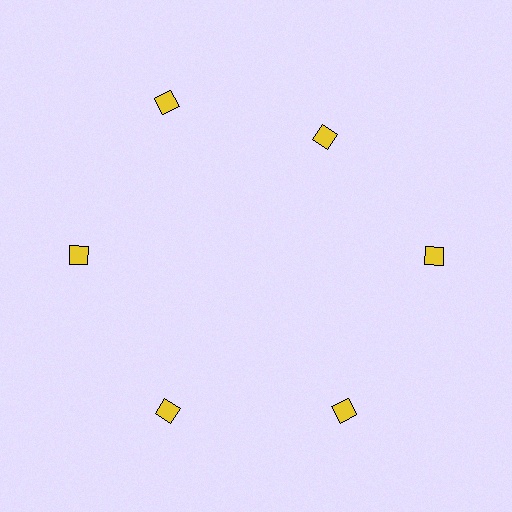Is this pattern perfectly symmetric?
No. The 6 yellow diamonds are arranged in a ring, but one element near the 1 o'clock position is pulled inward toward the center, breaking the 6-fold rotational symmetry.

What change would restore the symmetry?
The symmetry would be restored by moving it outward, back onto the ring so that all 6 diamonds sit at equal angles and equal distance from the center.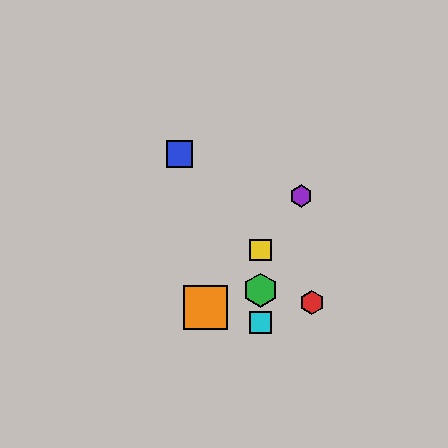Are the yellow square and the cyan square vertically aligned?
Yes, both are at x≈261.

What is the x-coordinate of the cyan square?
The cyan square is at x≈261.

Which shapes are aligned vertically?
The green hexagon, the yellow square, the cyan square are aligned vertically.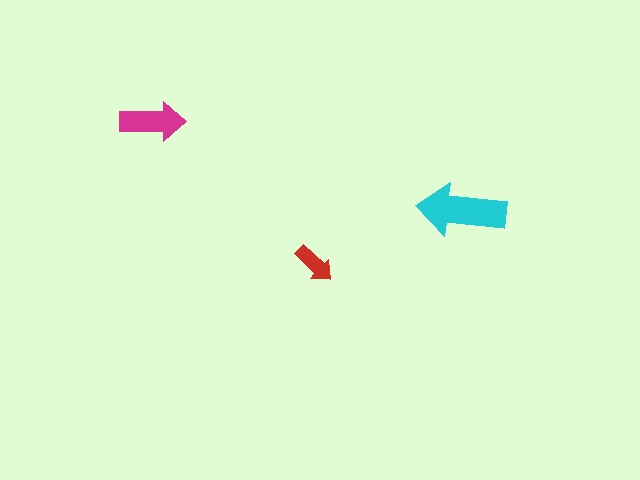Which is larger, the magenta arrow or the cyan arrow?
The cyan one.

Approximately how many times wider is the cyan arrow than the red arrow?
About 2 times wider.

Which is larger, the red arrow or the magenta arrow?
The magenta one.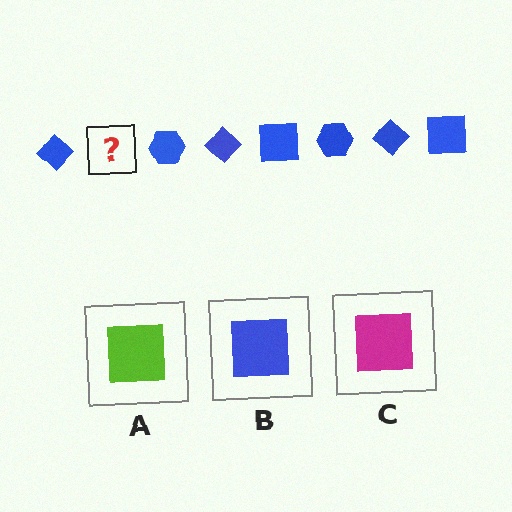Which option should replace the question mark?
Option B.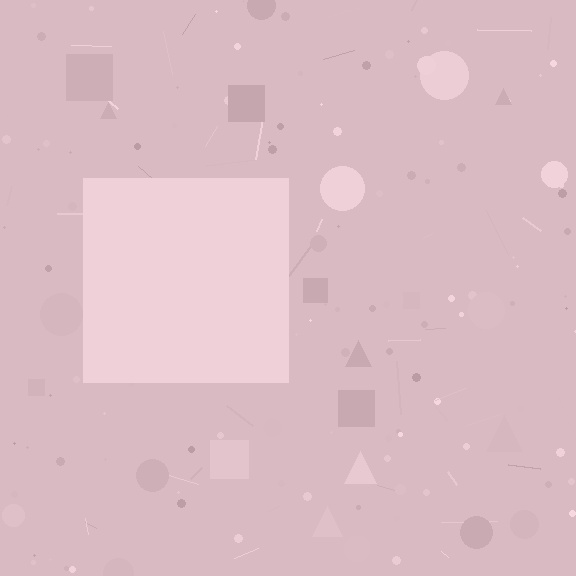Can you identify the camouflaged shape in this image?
The camouflaged shape is a square.